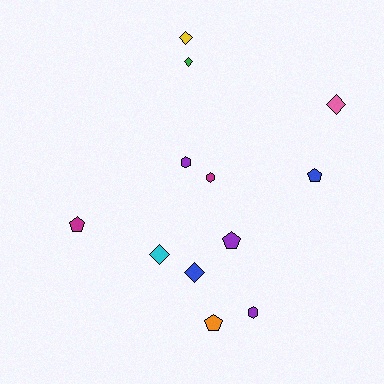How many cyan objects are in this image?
There is 1 cyan object.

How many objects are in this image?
There are 12 objects.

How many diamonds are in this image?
There are 5 diamonds.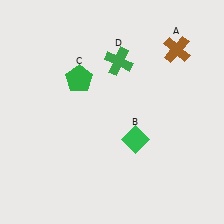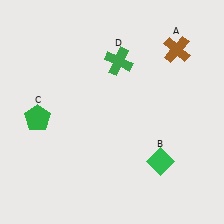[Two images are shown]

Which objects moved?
The objects that moved are: the green diamond (B), the green pentagon (C).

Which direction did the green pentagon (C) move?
The green pentagon (C) moved left.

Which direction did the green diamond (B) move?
The green diamond (B) moved right.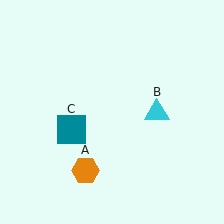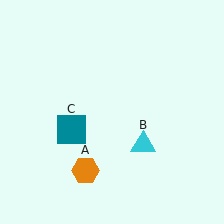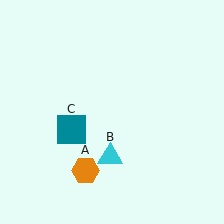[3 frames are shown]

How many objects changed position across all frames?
1 object changed position: cyan triangle (object B).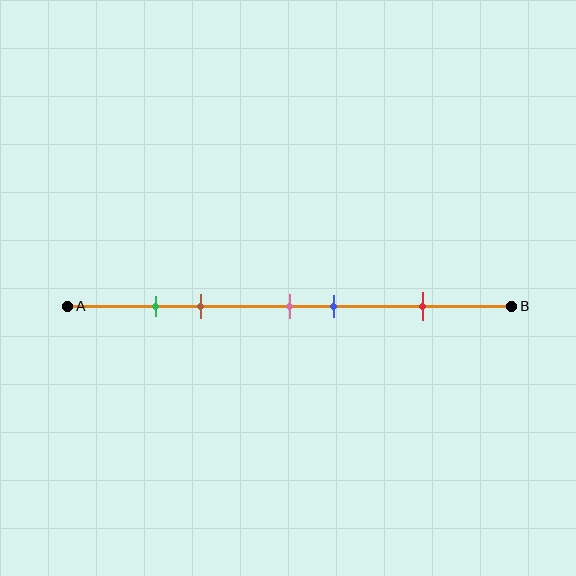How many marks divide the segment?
There are 5 marks dividing the segment.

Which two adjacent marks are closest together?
The green and brown marks are the closest adjacent pair.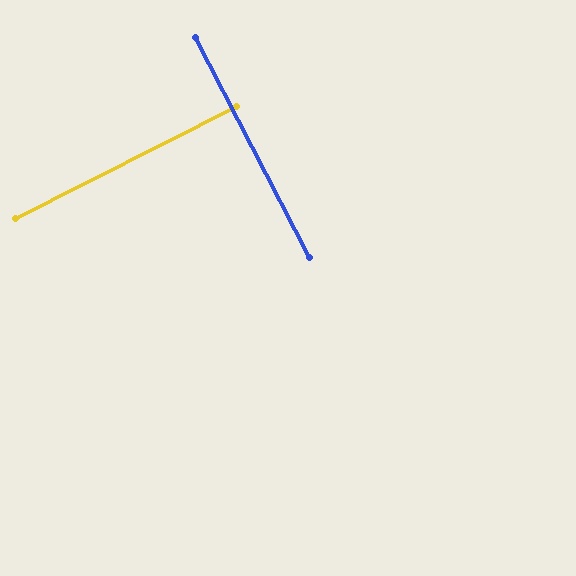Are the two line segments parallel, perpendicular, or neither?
Perpendicular — they meet at approximately 90°.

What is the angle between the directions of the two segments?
Approximately 90 degrees.